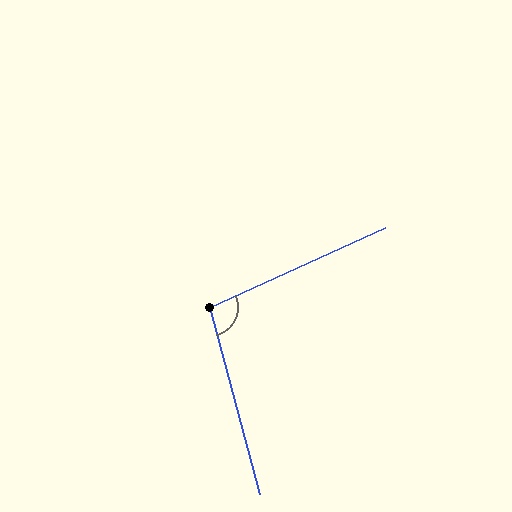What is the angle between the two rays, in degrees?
Approximately 99 degrees.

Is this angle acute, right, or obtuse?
It is obtuse.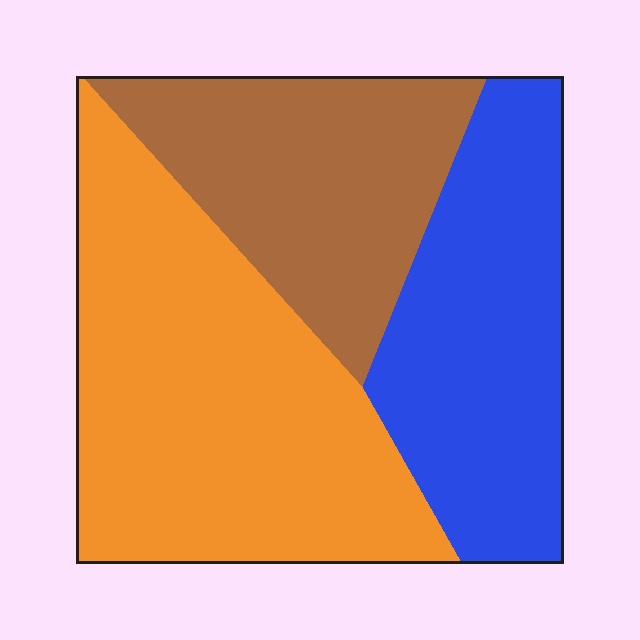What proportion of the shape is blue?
Blue takes up about one third (1/3) of the shape.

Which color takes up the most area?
Orange, at roughly 45%.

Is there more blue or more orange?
Orange.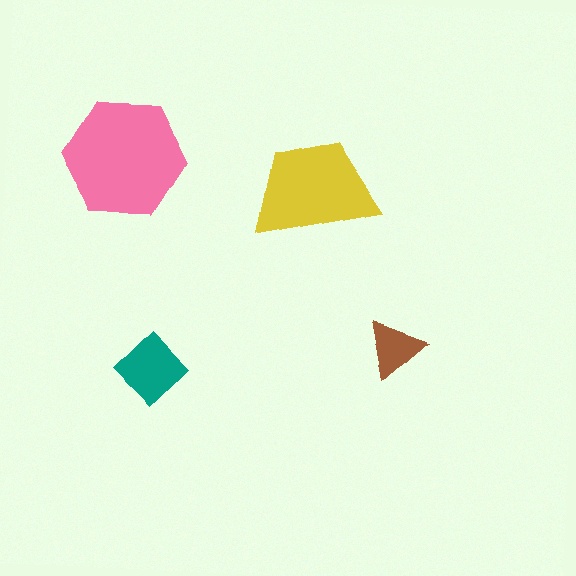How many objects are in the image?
There are 4 objects in the image.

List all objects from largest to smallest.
The pink hexagon, the yellow trapezoid, the teal diamond, the brown triangle.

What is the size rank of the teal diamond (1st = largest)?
3rd.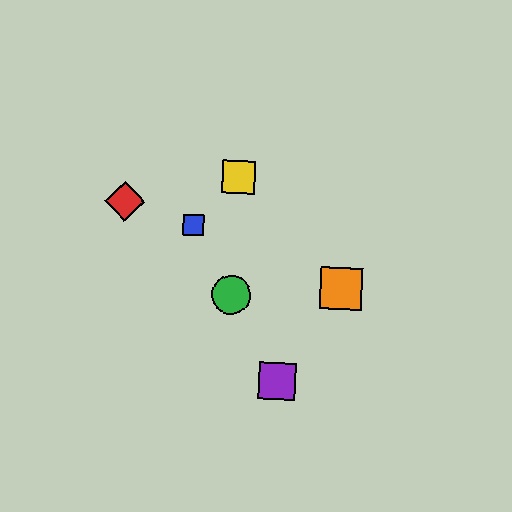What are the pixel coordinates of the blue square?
The blue square is at (194, 225).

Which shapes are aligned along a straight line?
The blue square, the green circle, the purple square are aligned along a straight line.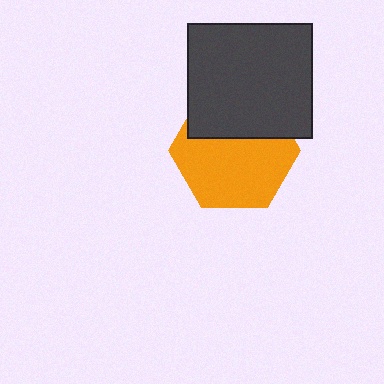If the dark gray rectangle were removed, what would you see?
You would see the complete orange hexagon.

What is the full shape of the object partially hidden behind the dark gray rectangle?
The partially hidden object is an orange hexagon.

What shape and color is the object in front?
The object in front is a dark gray rectangle.